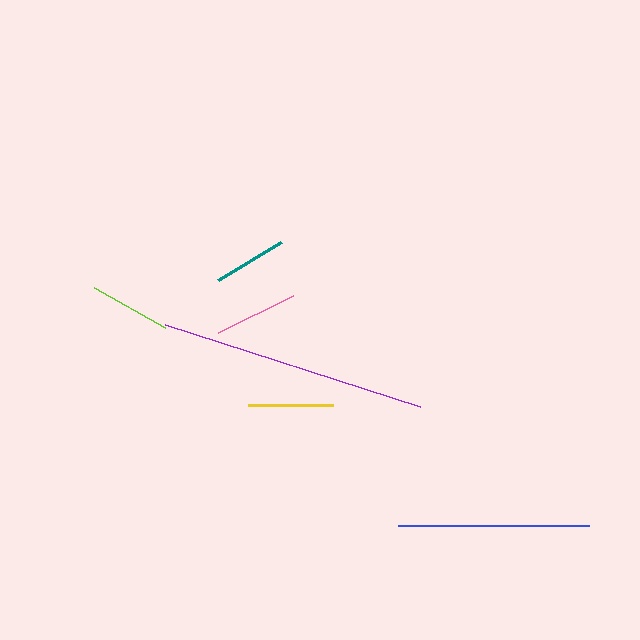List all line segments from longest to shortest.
From longest to shortest: purple, blue, yellow, pink, lime, teal.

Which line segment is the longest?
The purple line is the longest at approximately 267 pixels.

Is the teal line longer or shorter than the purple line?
The purple line is longer than the teal line.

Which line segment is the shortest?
The teal line is the shortest at approximately 74 pixels.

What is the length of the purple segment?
The purple segment is approximately 267 pixels long.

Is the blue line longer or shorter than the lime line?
The blue line is longer than the lime line.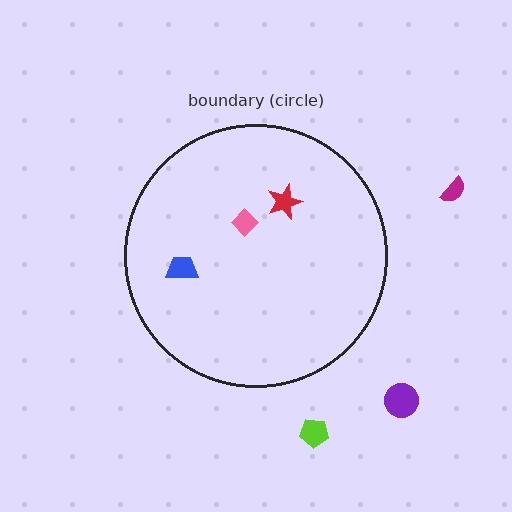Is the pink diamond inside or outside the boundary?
Inside.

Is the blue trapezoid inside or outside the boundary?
Inside.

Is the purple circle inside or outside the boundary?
Outside.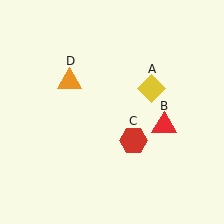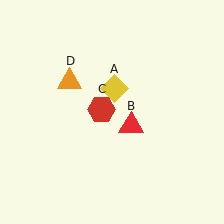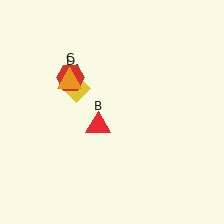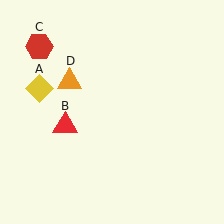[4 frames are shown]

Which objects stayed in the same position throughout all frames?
Orange triangle (object D) remained stationary.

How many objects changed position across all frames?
3 objects changed position: yellow diamond (object A), red triangle (object B), red hexagon (object C).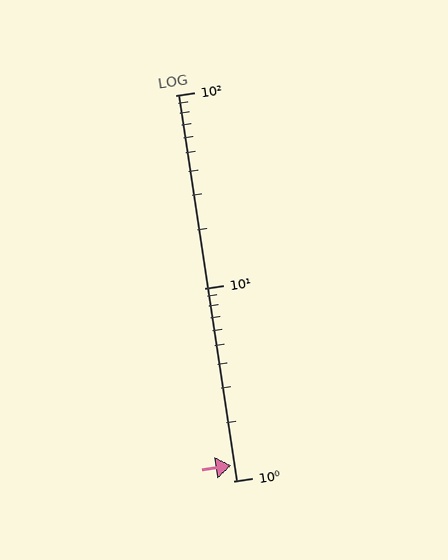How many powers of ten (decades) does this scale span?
The scale spans 2 decades, from 1 to 100.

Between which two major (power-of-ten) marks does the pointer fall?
The pointer is between 1 and 10.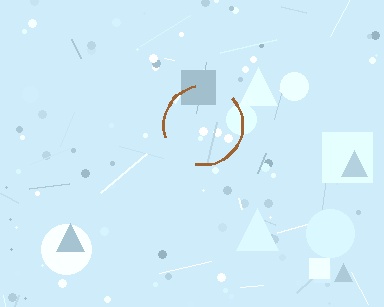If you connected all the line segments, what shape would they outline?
They would outline a circle.